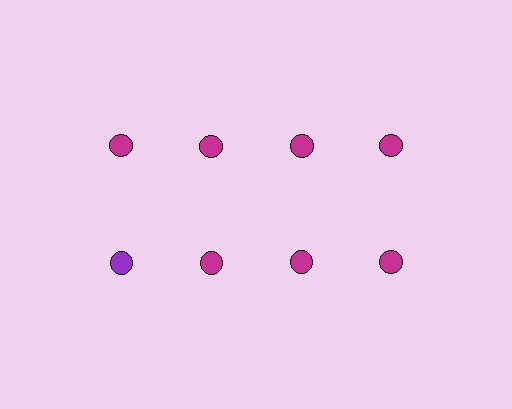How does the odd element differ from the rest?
It has a different color: purple instead of magenta.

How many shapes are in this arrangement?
There are 8 shapes arranged in a grid pattern.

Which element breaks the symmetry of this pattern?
The purple circle in the second row, leftmost column breaks the symmetry. All other shapes are magenta circles.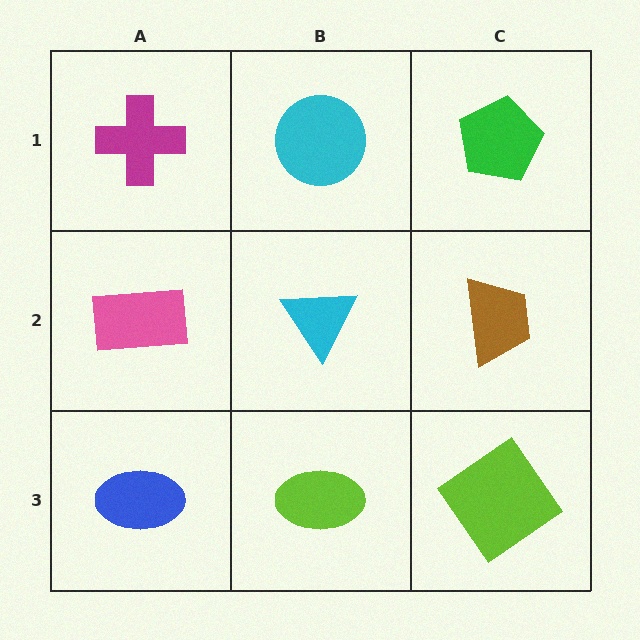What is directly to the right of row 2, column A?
A cyan triangle.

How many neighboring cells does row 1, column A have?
2.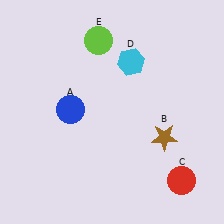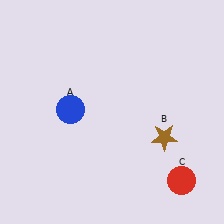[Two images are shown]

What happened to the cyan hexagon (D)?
The cyan hexagon (D) was removed in Image 2. It was in the top-right area of Image 1.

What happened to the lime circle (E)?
The lime circle (E) was removed in Image 2. It was in the top-left area of Image 1.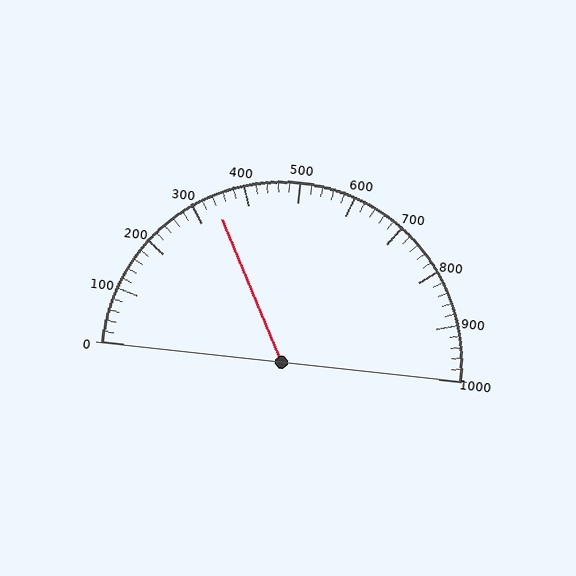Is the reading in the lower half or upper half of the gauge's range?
The reading is in the lower half of the range (0 to 1000).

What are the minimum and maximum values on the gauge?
The gauge ranges from 0 to 1000.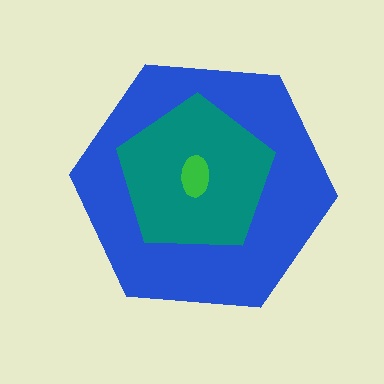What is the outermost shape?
The blue hexagon.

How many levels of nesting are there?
3.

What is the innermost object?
The green ellipse.